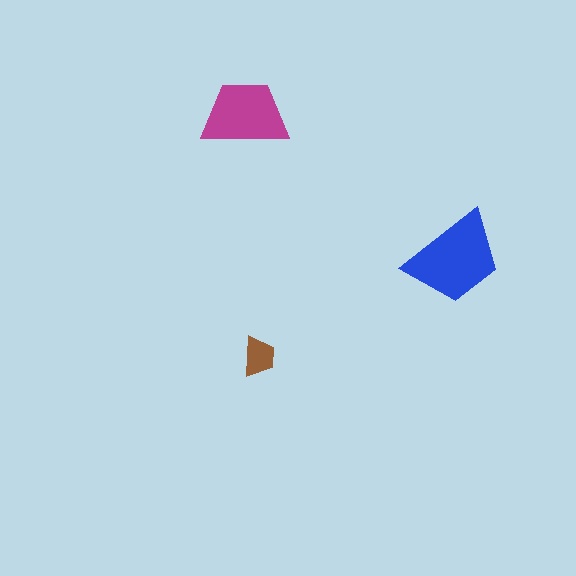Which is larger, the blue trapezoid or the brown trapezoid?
The blue one.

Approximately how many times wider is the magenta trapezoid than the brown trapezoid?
About 2 times wider.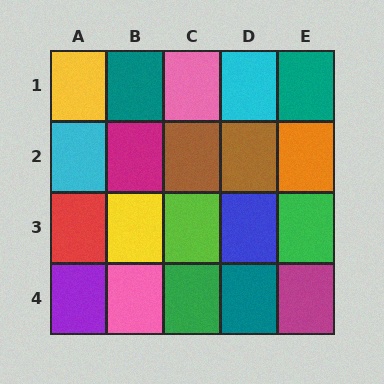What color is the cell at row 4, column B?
Pink.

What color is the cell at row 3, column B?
Yellow.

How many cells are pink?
2 cells are pink.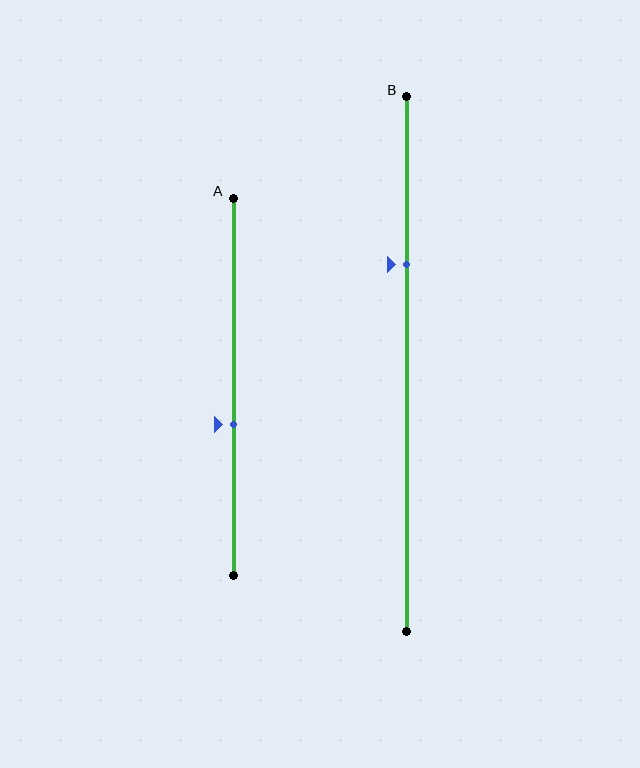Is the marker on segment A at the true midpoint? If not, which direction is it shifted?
No, the marker on segment A is shifted downward by about 10% of the segment length.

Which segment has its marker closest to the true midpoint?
Segment A has its marker closest to the true midpoint.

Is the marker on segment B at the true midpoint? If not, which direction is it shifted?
No, the marker on segment B is shifted upward by about 19% of the segment length.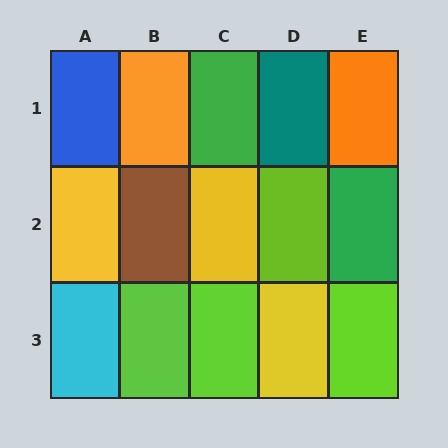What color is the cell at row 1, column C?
Green.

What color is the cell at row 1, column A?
Blue.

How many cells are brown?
1 cell is brown.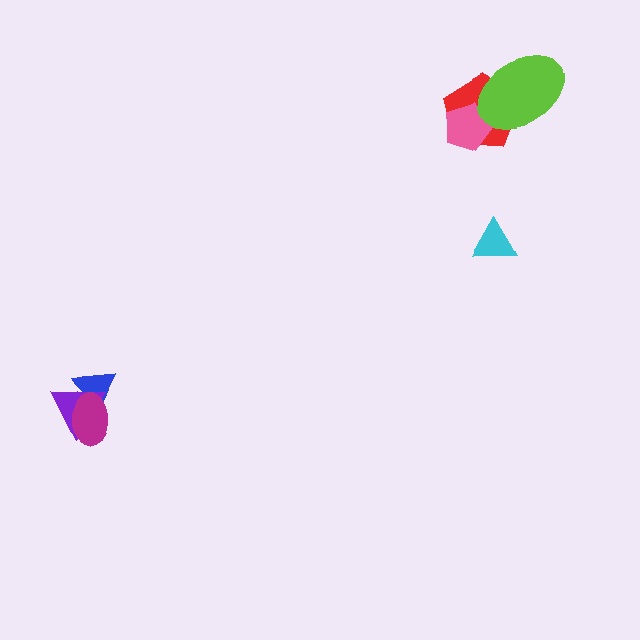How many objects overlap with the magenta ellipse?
2 objects overlap with the magenta ellipse.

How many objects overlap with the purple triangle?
2 objects overlap with the purple triangle.